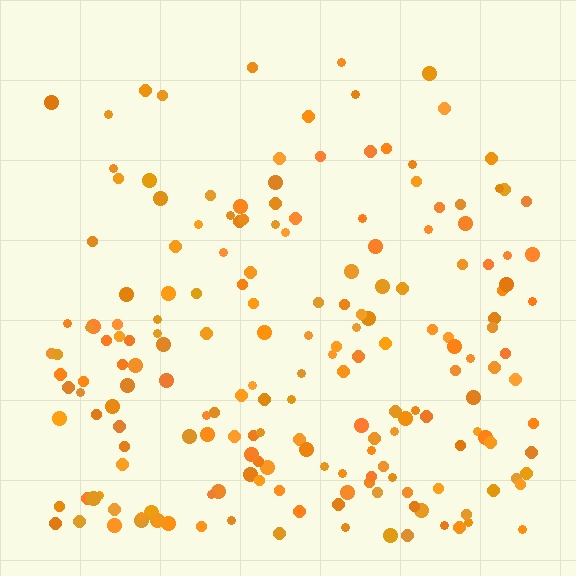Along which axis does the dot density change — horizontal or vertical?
Vertical.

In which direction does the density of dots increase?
From top to bottom, with the bottom side densest.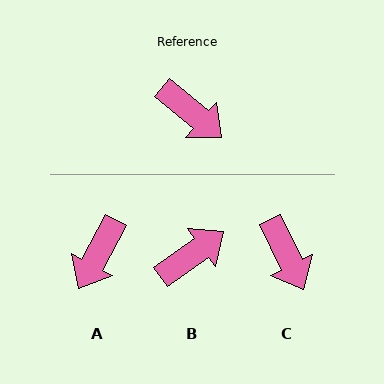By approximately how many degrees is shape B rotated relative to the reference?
Approximately 76 degrees counter-clockwise.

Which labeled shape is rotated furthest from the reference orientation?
A, about 78 degrees away.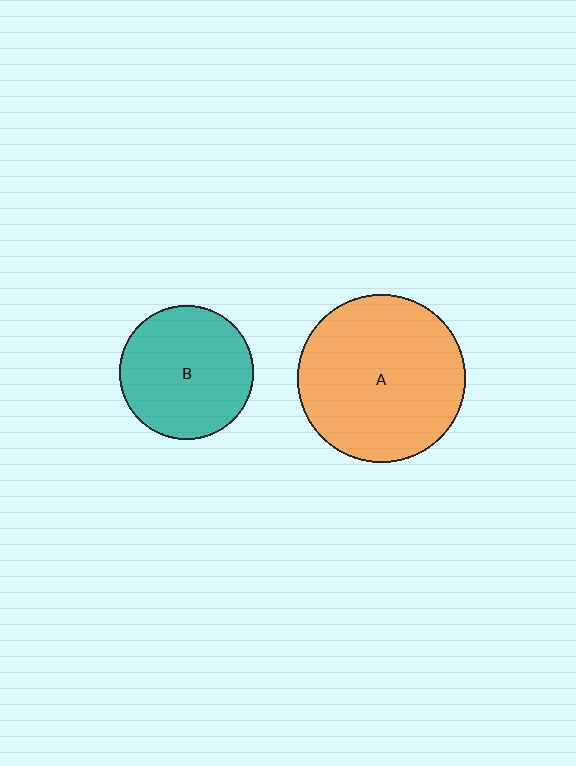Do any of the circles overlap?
No, none of the circles overlap.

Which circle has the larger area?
Circle A (orange).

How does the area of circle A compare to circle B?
Approximately 1.6 times.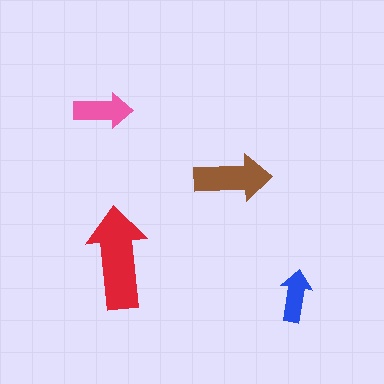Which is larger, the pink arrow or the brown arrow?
The brown one.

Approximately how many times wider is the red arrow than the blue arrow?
About 2 times wider.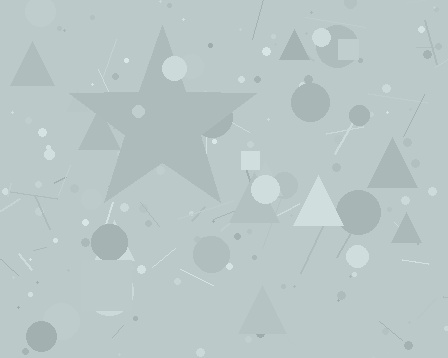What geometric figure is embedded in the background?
A star is embedded in the background.